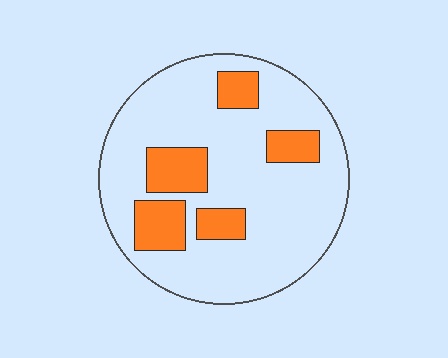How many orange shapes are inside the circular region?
5.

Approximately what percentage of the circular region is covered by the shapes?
Approximately 20%.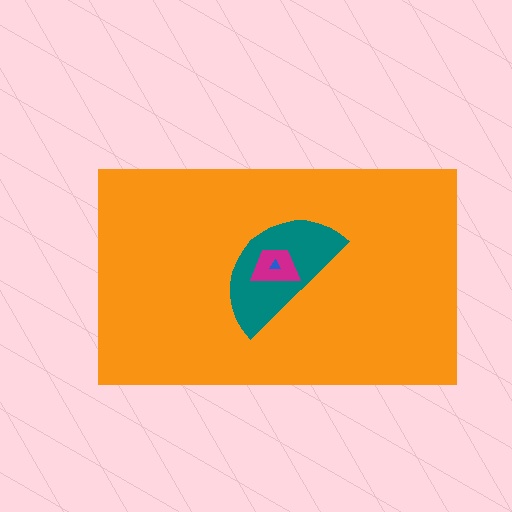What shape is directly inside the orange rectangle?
The teal semicircle.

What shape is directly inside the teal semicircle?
The magenta trapezoid.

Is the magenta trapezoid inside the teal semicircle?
Yes.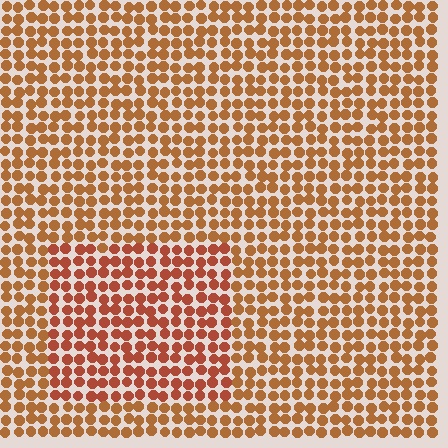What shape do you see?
I see a rectangle.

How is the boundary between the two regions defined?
The boundary is defined purely by a slight shift in hue (about 18 degrees). Spacing, size, and orientation are identical on both sides.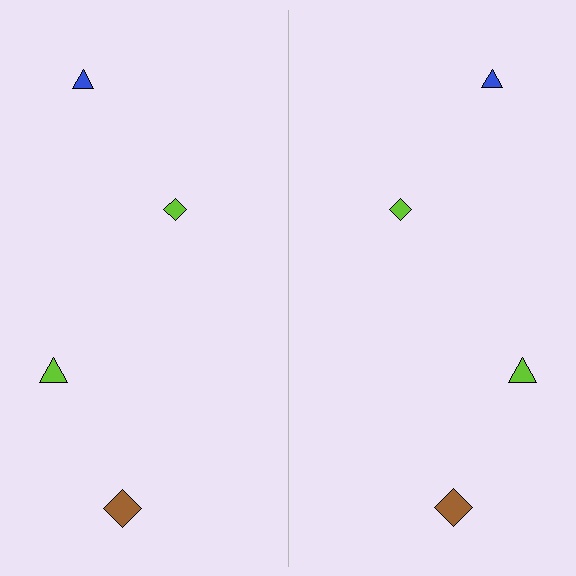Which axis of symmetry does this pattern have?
The pattern has a vertical axis of symmetry running through the center of the image.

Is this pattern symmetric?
Yes, this pattern has bilateral (reflection) symmetry.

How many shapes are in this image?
There are 8 shapes in this image.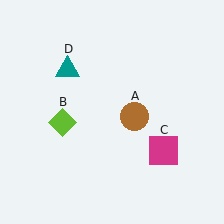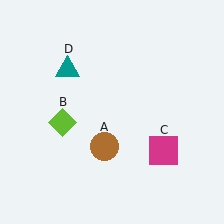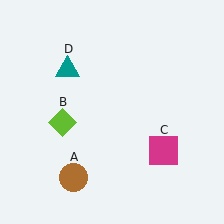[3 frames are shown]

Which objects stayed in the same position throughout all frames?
Lime diamond (object B) and magenta square (object C) and teal triangle (object D) remained stationary.